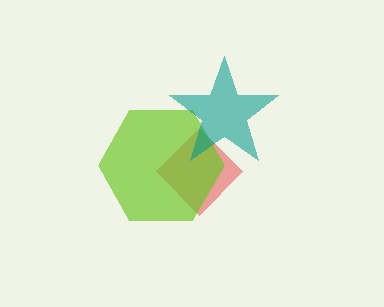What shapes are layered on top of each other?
The layered shapes are: a red diamond, a lime hexagon, a teal star.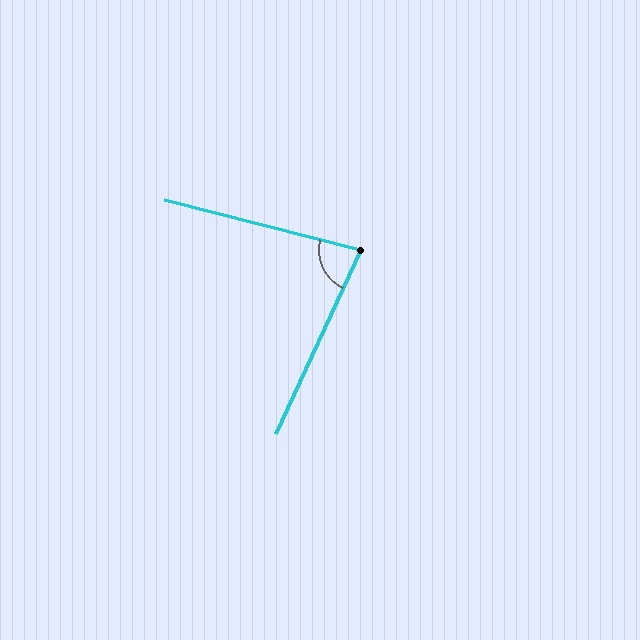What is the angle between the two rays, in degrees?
Approximately 79 degrees.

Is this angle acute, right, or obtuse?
It is acute.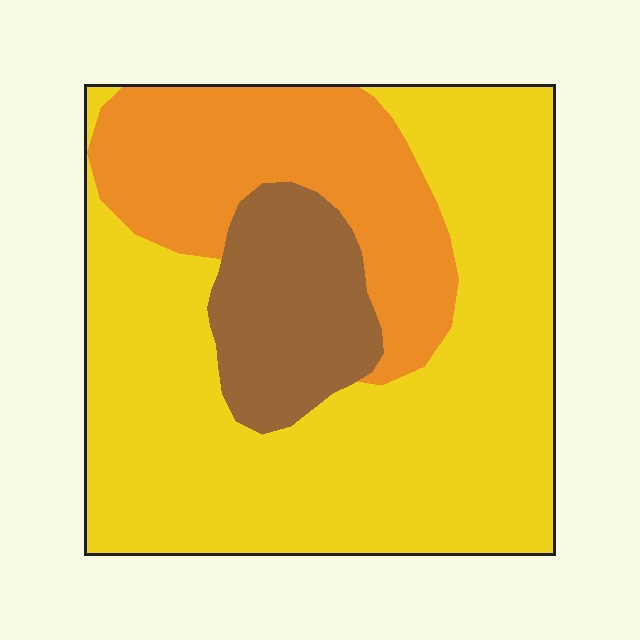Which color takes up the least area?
Brown, at roughly 15%.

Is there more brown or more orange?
Orange.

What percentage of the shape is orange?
Orange takes up between a sixth and a third of the shape.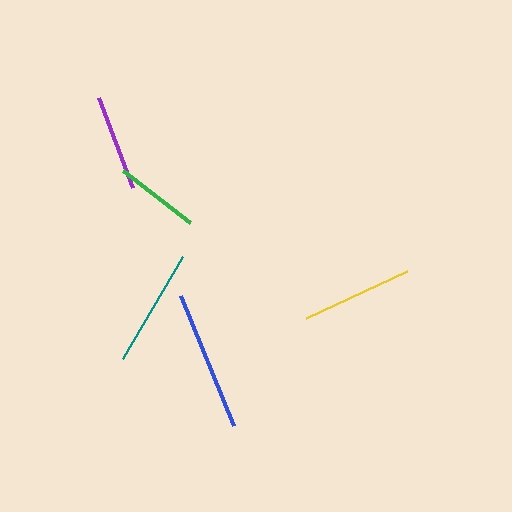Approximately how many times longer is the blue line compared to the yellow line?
The blue line is approximately 1.3 times the length of the yellow line.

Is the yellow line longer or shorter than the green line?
The yellow line is longer than the green line.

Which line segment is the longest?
The blue line is the longest at approximately 140 pixels.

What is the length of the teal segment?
The teal segment is approximately 119 pixels long.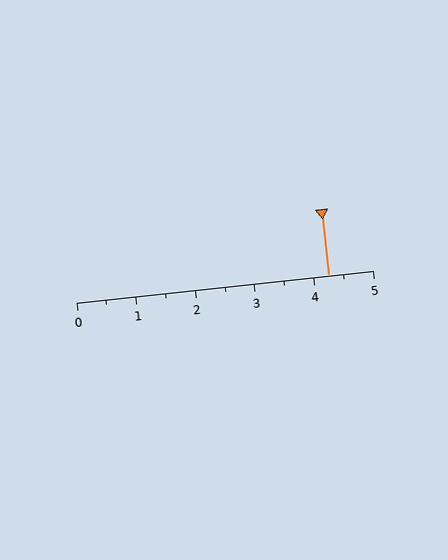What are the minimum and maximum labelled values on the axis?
The axis runs from 0 to 5.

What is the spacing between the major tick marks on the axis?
The major ticks are spaced 1 apart.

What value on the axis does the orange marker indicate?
The marker indicates approximately 4.2.